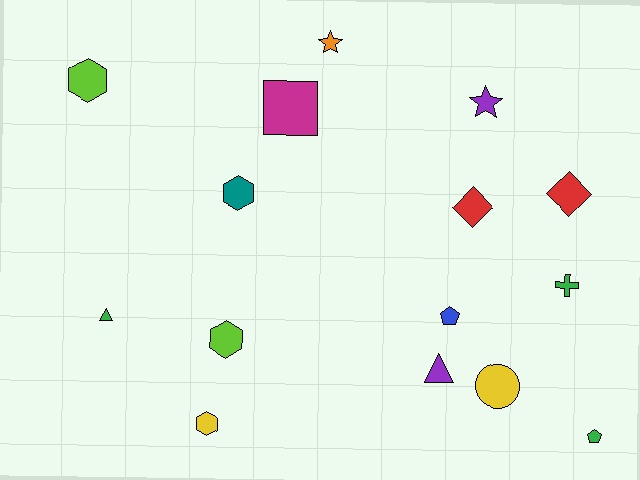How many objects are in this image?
There are 15 objects.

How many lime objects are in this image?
There are 2 lime objects.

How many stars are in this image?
There are 2 stars.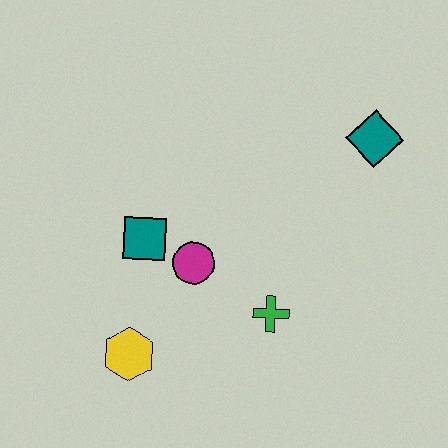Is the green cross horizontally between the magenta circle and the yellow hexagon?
No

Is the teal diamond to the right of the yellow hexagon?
Yes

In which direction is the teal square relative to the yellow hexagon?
The teal square is above the yellow hexagon.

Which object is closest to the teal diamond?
The green cross is closest to the teal diamond.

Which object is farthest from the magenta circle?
The teal diamond is farthest from the magenta circle.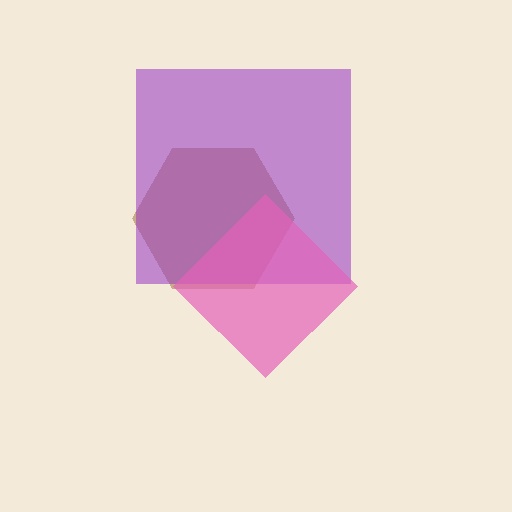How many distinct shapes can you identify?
There are 3 distinct shapes: a brown hexagon, a purple square, a pink diamond.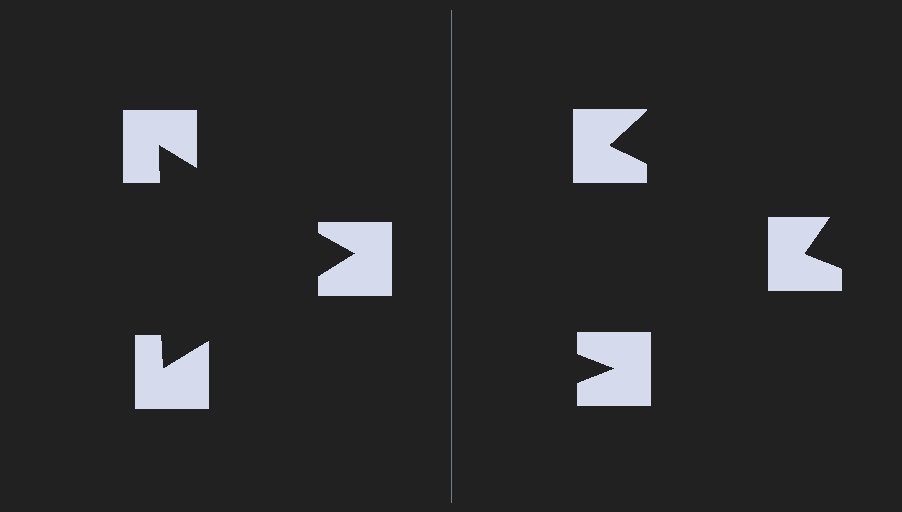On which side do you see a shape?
An illusory triangle appears on the left side. On the right side the wedge cuts are rotated, so no coherent shape forms.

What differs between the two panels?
The notched squares are positioned identically on both sides; only the wedge orientations differ. On the left they align to a triangle; on the right they are misaligned.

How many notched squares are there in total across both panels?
6 — 3 on each side.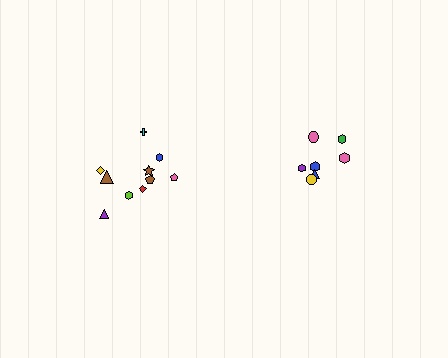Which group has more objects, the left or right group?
The left group.